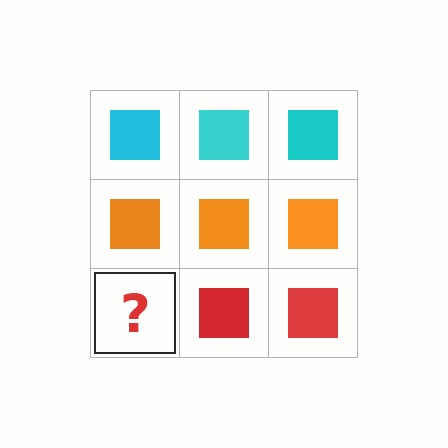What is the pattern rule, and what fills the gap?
The rule is that each row has a consistent color. The gap should be filled with a red square.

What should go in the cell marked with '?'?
The missing cell should contain a red square.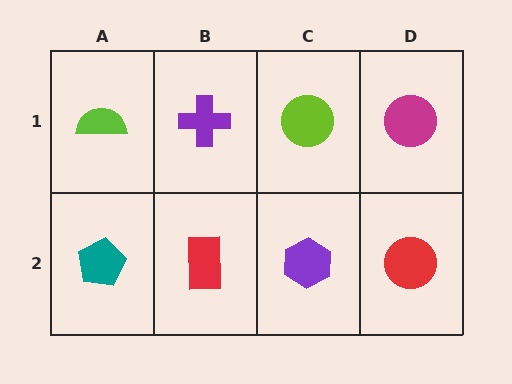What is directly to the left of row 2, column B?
A teal pentagon.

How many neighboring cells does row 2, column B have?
3.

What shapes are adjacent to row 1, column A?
A teal pentagon (row 2, column A), a purple cross (row 1, column B).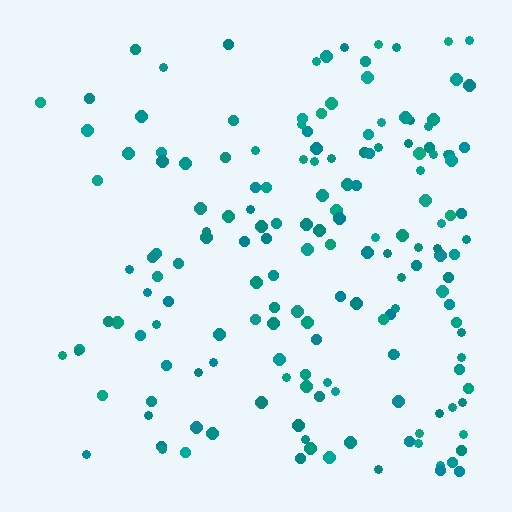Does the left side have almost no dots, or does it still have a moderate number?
Still a moderate number, just noticeably fewer than the right.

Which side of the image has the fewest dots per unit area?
The left.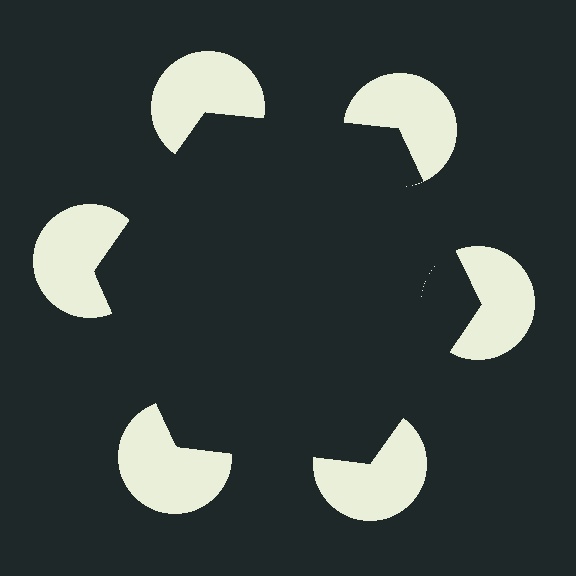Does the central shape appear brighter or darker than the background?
It typically appears slightly darker than the background, even though no actual brightness change is drawn.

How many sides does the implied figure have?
6 sides.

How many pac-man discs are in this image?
There are 6 — one at each vertex of the illusory hexagon.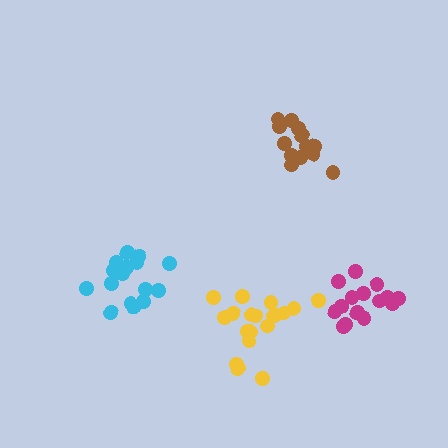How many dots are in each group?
Group 1: 18 dots, Group 2: 19 dots, Group 3: 14 dots, Group 4: 15 dots (66 total).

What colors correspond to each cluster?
The clusters are colored: cyan, yellow, brown, magenta.